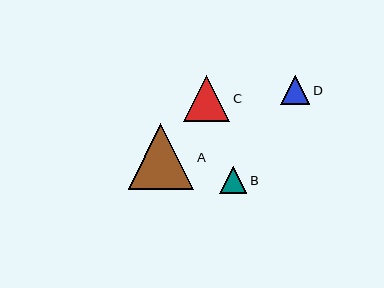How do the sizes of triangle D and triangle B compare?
Triangle D and triangle B are approximately the same size.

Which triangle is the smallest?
Triangle B is the smallest with a size of approximately 27 pixels.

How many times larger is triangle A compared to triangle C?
Triangle A is approximately 1.4 times the size of triangle C.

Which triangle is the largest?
Triangle A is the largest with a size of approximately 66 pixels.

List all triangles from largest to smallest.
From largest to smallest: A, C, D, B.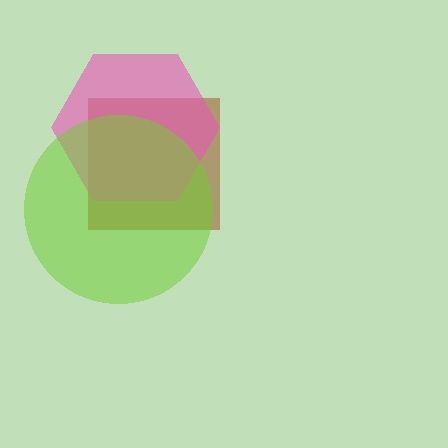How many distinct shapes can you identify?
There are 3 distinct shapes: a brown square, a pink hexagon, a lime circle.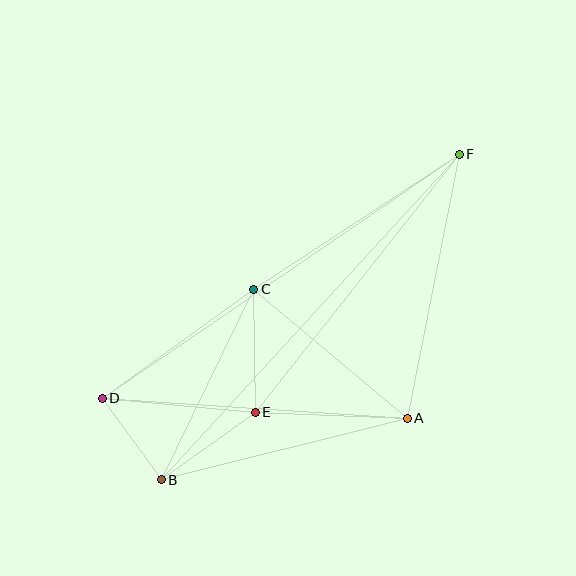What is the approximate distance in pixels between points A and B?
The distance between A and B is approximately 254 pixels.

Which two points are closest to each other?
Points B and D are closest to each other.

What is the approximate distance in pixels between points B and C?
The distance between B and C is approximately 212 pixels.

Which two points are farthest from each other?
Points B and F are farthest from each other.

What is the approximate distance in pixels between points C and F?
The distance between C and F is approximately 246 pixels.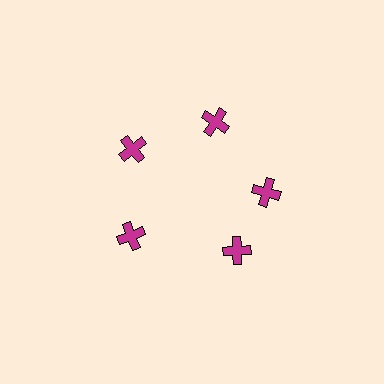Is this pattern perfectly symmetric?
No. The 5 magenta crosses are arranged in a ring, but one element near the 5 o'clock position is rotated out of alignment along the ring, breaking the 5-fold rotational symmetry.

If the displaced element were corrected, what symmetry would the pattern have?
It would have 5-fold rotational symmetry — the pattern would map onto itself every 72 degrees.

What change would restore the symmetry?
The symmetry would be restored by rotating it back into even spacing with its neighbors so that all 5 crosses sit at equal angles and equal distance from the center.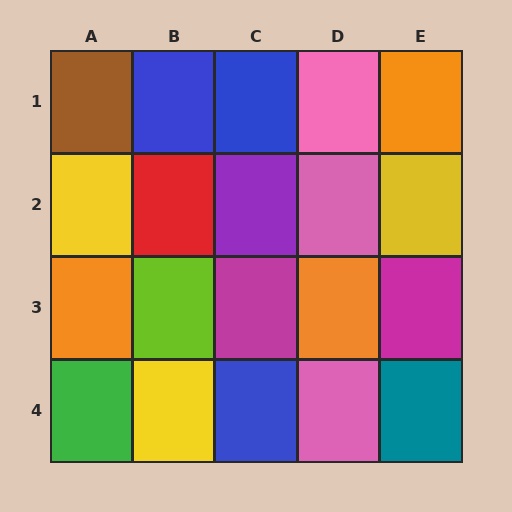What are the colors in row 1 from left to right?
Brown, blue, blue, pink, orange.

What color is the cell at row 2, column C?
Purple.